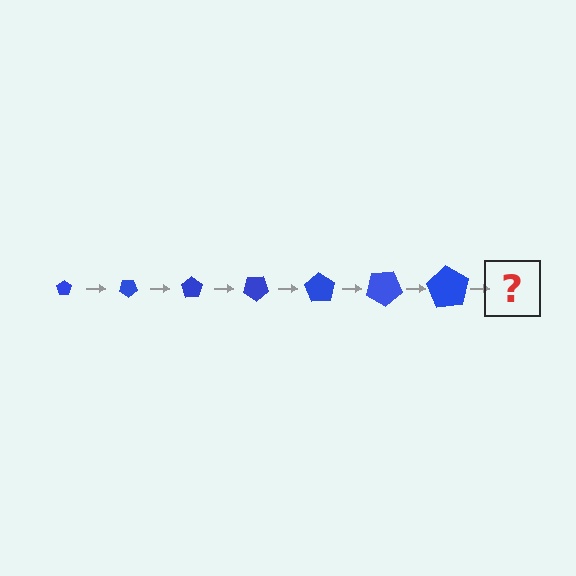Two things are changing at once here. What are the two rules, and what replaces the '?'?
The two rules are that the pentagon grows larger each step and it rotates 35 degrees each step. The '?' should be a pentagon, larger than the previous one and rotated 245 degrees from the start.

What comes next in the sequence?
The next element should be a pentagon, larger than the previous one and rotated 245 degrees from the start.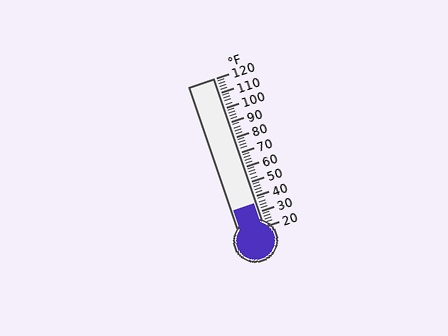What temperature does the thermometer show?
The thermometer shows approximately 36°F.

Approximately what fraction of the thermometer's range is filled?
The thermometer is filled to approximately 15% of its range.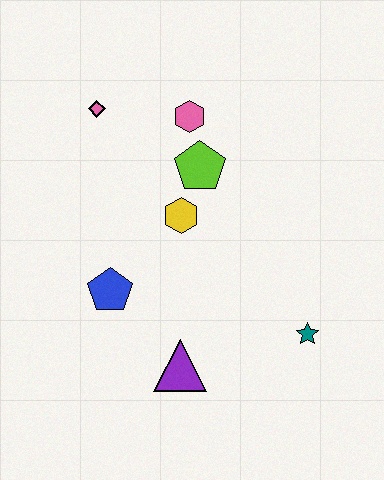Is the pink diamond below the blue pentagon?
No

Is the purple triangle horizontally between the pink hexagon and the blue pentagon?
Yes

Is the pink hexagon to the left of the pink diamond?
No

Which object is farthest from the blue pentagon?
The teal star is farthest from the blue pentagon.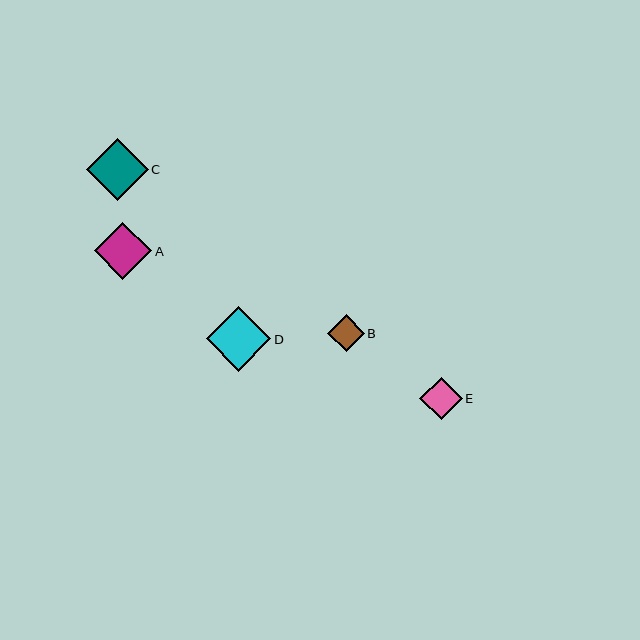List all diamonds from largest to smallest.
From largest to smallest: D, C, A, E, B.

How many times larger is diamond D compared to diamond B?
Diamond D is approximately 1.8 times the size of diamond B.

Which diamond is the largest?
Diamond D is the largest with a size of approximately 65 pixels.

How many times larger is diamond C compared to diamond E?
Diamond C is approximately 1.5 times the size of diamond E.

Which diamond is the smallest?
Diamond B is the smallest with a size of approximately 37 pixels.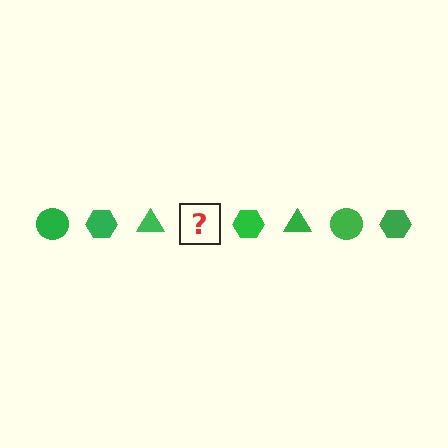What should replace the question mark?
The question mark should be replaced with a green circle.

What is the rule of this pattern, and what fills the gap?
The rule is that the pattern cycles through circle, hexagon, triangle shapes in green. The gap should be filled with a green circle.